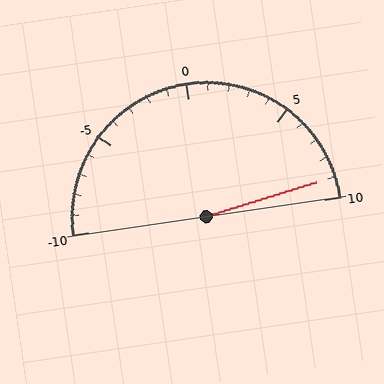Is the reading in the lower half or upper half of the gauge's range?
The reading is in the upper half of the range (-10 to 10).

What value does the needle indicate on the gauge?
The needle indicates approximately 9.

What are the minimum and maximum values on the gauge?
The gauge ranges from -10 to 10.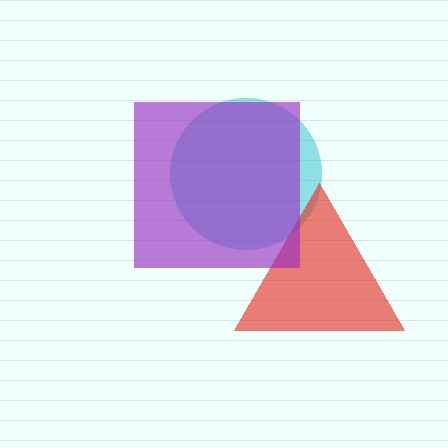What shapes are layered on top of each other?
The layered shapes are: a cyan circle, a red triangle, a purple square.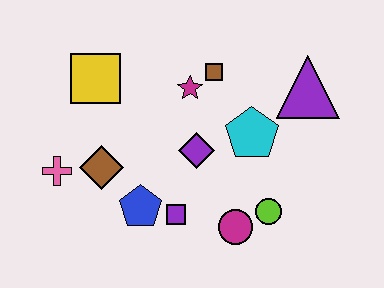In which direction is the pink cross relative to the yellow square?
The pink cross is below the yellow square.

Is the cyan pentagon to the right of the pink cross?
Yes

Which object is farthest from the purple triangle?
The pink cross is farthest from the purple triangle.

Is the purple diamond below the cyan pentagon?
Yes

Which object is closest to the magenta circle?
The lime circle is closest to the magenta circle.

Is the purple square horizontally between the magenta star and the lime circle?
No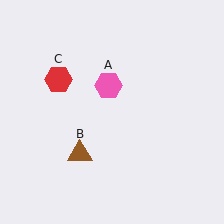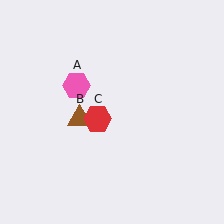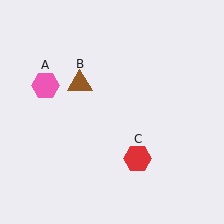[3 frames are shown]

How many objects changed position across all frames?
3 objects changed position: pink hexagon (object A), brown triangle (object B), red hexagon (object C).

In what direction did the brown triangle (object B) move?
The brown triangle (object B) moved up.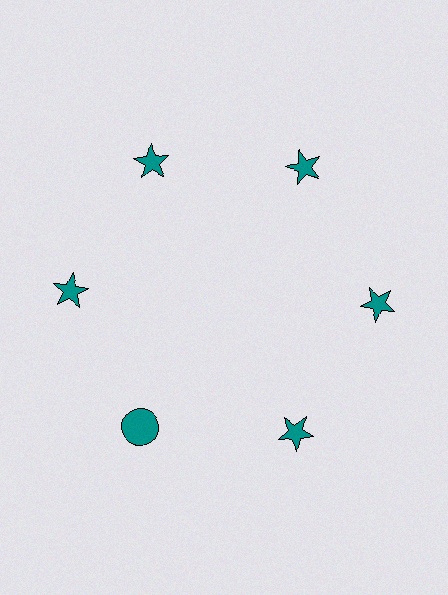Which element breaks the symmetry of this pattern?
The teal circle at roughly the 7 o'clock position breaks the symmetry. All other shapes are teal stars.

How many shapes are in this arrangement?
There are 6 shapes arranged in a ring pattern.